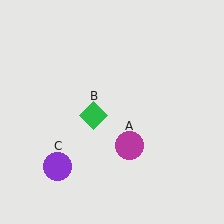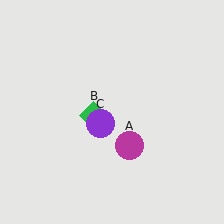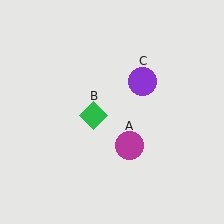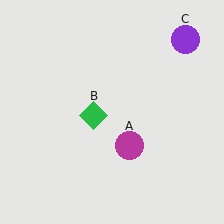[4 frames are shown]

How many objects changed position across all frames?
1 object changed position: purple circle (object C).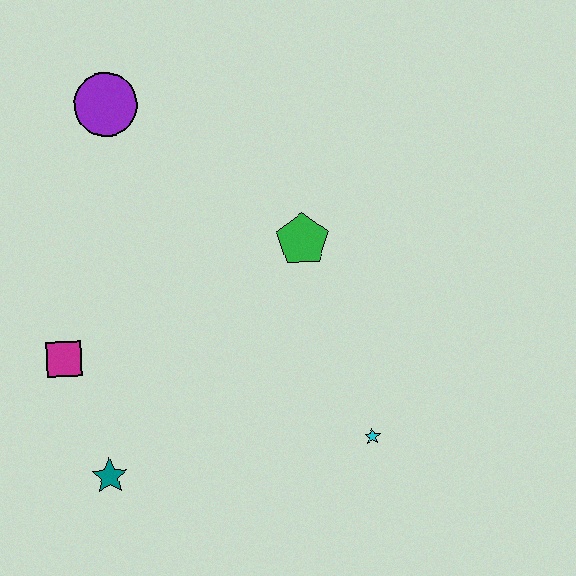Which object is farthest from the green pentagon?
The teal star is farthest from the green pentagon.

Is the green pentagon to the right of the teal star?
Yes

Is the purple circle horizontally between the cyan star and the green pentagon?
No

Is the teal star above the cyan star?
No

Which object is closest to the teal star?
The magenta square is closest to the teal star.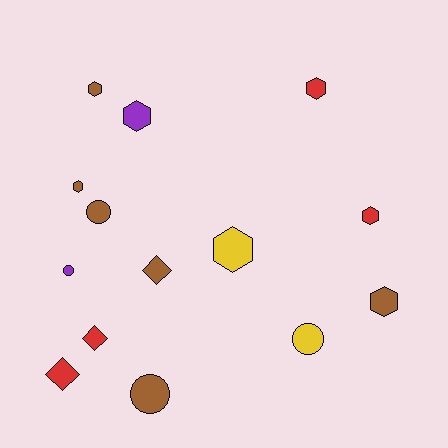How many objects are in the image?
There are 14 objects.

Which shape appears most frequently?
Hexagon, with 7 objects.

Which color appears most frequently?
Brown, with 6 objects.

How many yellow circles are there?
There is 1 yellow circle.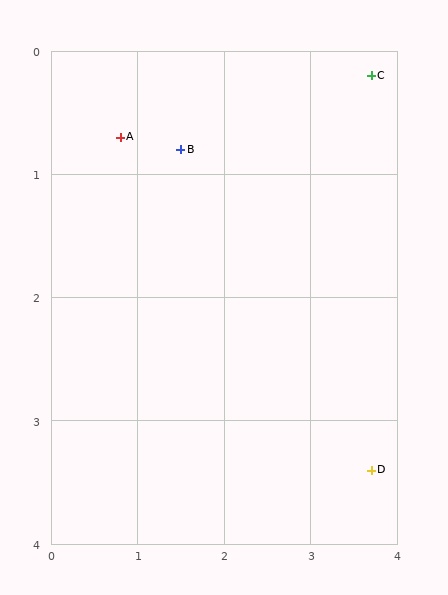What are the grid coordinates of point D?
Point D is at approximately (3.7, 3.4).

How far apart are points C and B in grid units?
Points C and B are about 2.3 grid units apart.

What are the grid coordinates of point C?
Point C is at approximately (3.7, 0.2).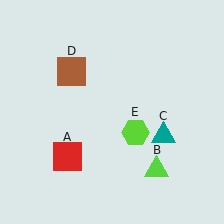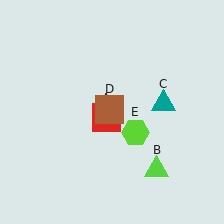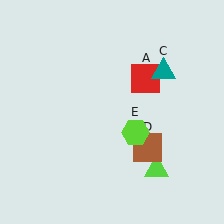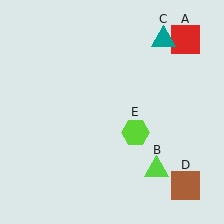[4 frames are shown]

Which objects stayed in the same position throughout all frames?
Lime triangle (object B) and lime hexagon (object E) remained stationary.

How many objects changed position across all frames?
3 objects changed position: red square (object A), teal triangle (object C), brown square (object D).